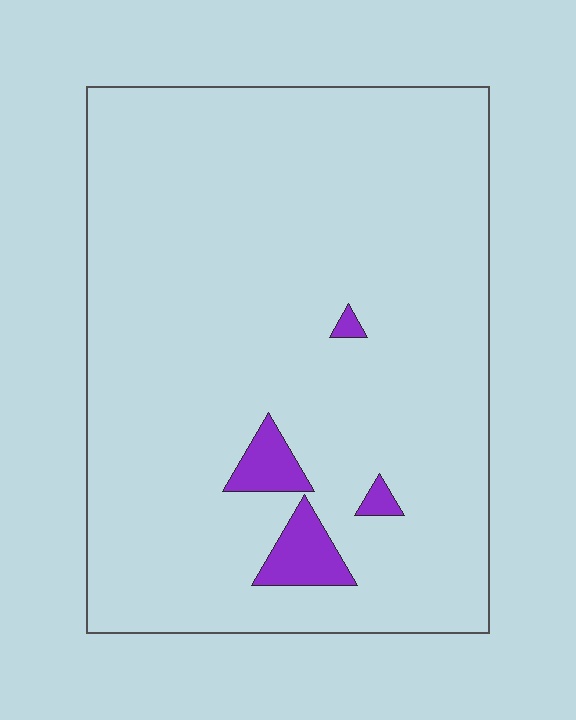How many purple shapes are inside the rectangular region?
4.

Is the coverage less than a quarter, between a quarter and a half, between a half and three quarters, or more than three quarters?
Less than a quarter.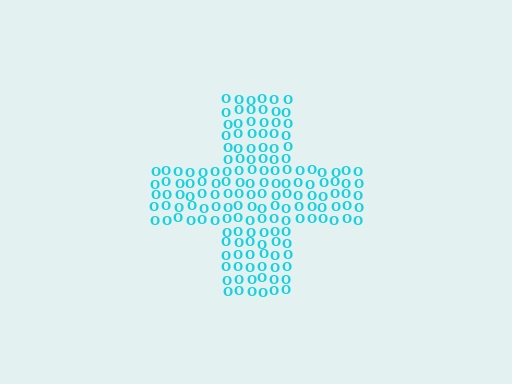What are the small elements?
The small elements are letter O's.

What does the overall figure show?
The overall figure shows a cross.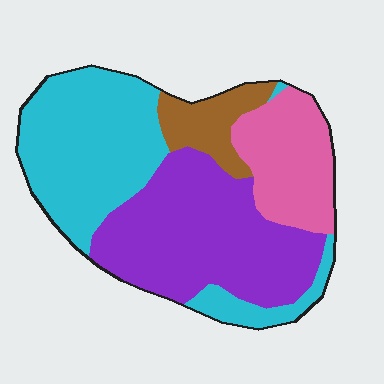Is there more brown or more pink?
Pink.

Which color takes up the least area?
Brown, at roughly 10%.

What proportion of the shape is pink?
Pink covers around 20% of the shape.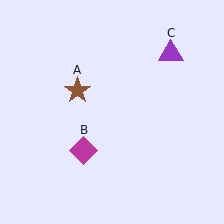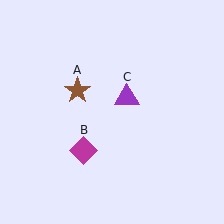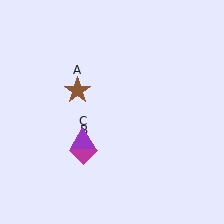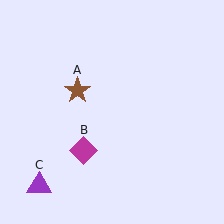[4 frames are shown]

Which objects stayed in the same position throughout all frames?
Brown star (object A) and magenta diamond (object B) remained stationary.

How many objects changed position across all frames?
1 object changed position: purple triangle (object C).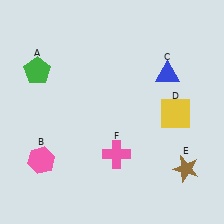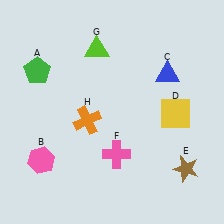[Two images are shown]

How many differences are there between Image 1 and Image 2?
There are 2 differences between the two images.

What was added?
A lime triangle (G), an orange cross (H) were added in Image 2.